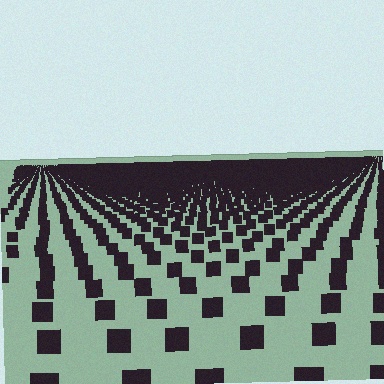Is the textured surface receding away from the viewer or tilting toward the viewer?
The surface is receding away from the viewer. Texture elements get smaller and denser toward the top.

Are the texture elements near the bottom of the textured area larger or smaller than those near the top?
Larger. Near the bottom, elements are closer to the viewer and appear at a bigger on-screen size.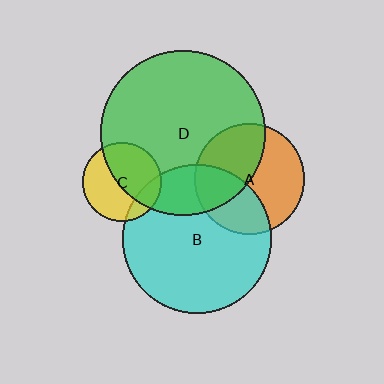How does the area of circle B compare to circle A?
Approximately 1.8 times.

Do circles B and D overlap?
Yes.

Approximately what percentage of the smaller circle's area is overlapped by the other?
Approximately 25%.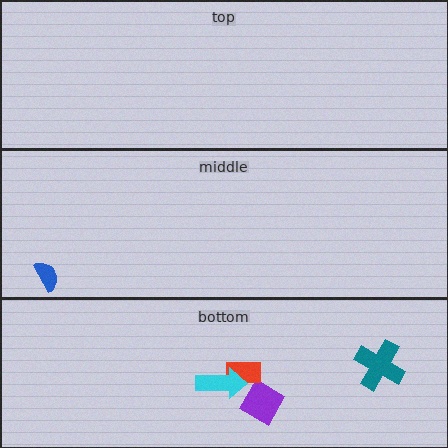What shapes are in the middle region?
The blue semicircle.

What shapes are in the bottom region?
The purple diamond, the red rectangle, the cyan arrow, the teal cross.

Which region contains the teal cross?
The bottom region.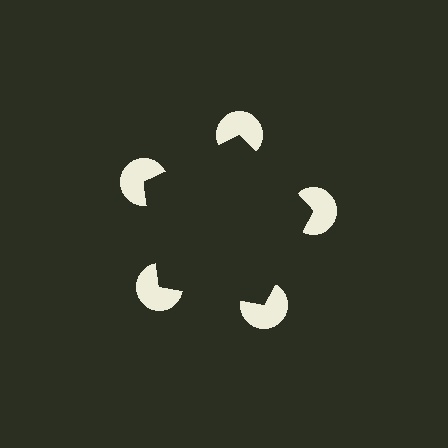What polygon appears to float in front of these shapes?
An illusory pentagon — its edges are inferred from the aligned wedge cuts in the pac-man discs, not physically drawn.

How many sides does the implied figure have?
5 sides.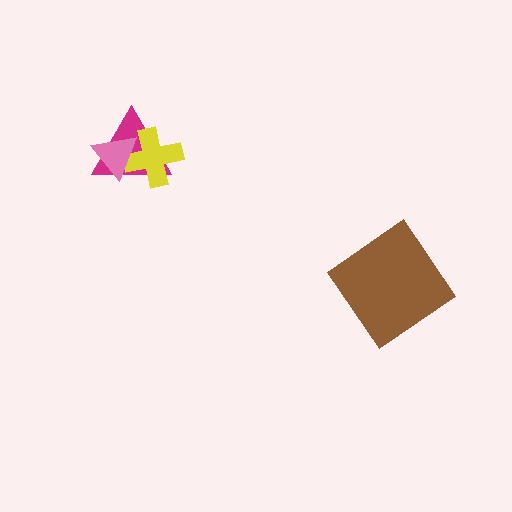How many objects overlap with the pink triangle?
2 objects overlap with the pink triangle.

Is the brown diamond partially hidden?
No, no other shape covers it.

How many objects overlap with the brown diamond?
0 objects overlap with the brown diamond.